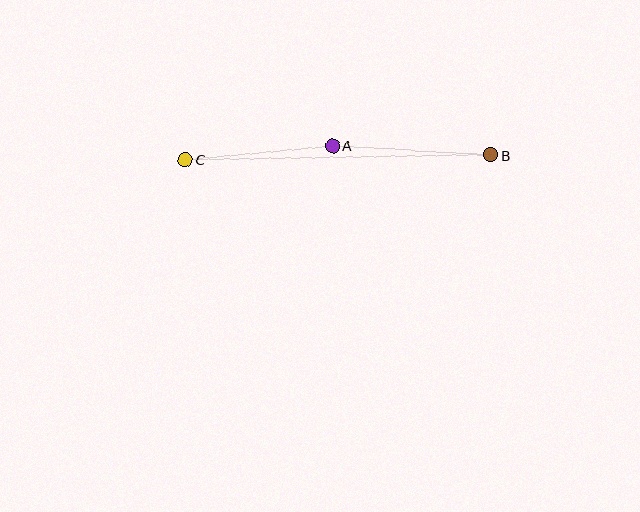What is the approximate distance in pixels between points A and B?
The distance between A and B is approximately 158 pixels.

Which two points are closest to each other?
Points A and C are closest to each other.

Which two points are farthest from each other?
Points B and C are farthest from each other.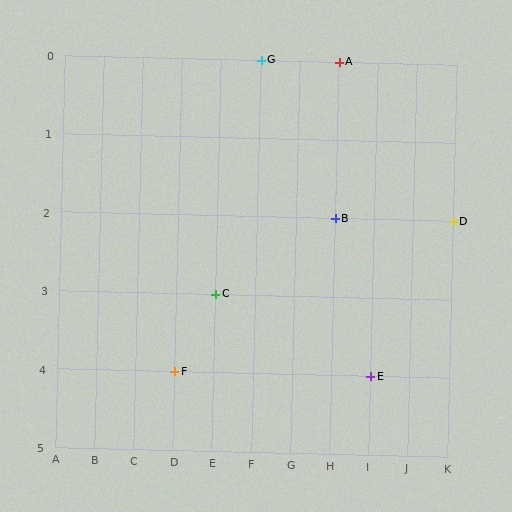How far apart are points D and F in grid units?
Points D and F are 7 columns and 2 rows apart (about 7.3 grid units diagonally).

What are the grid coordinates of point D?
Point D is at grid coordinates (K, 2).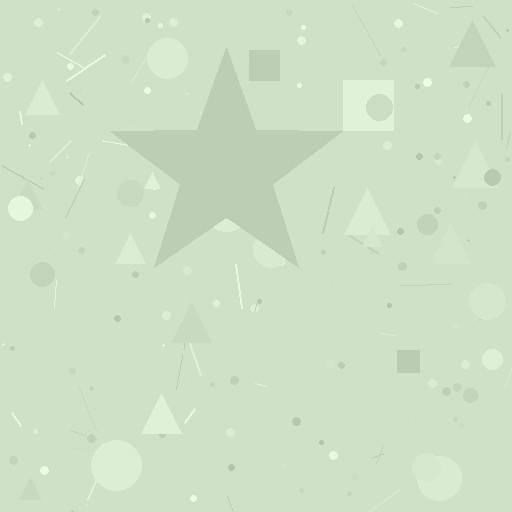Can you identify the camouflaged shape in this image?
The camouflaged shape is a star.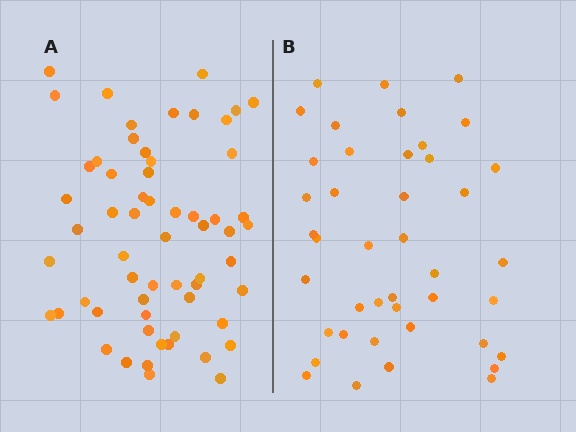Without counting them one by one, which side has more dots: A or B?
Region A (the left region) has more dots.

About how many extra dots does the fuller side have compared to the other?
Region A has approximately 20 more dots than region B.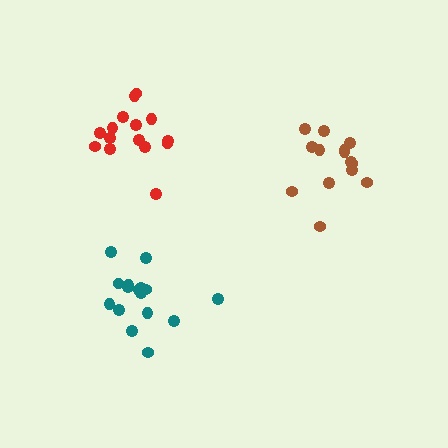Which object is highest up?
The red cluster is topmost.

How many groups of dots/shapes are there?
There are 3 groups.